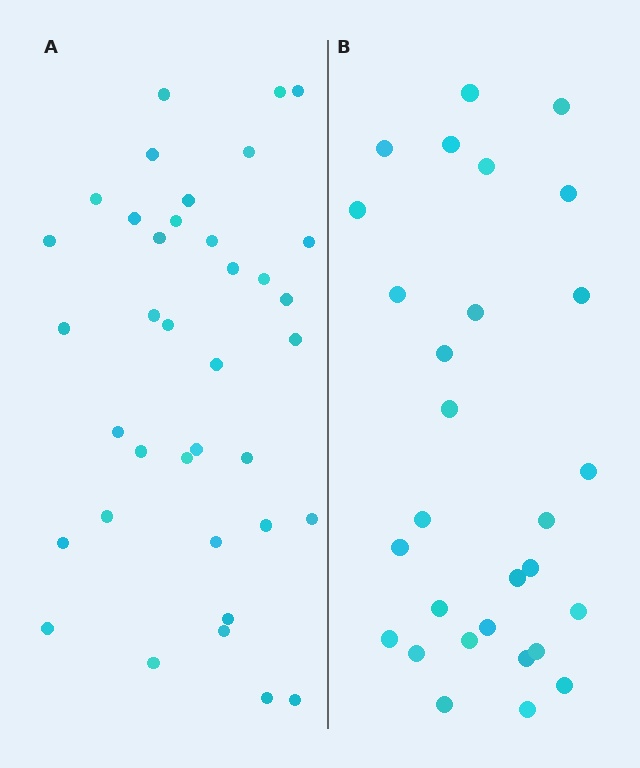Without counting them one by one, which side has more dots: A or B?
Region A (the left region) has more dots.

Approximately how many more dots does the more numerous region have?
Region A has roughly 8 or so more dots than region B.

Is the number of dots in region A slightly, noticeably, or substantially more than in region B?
Region A has noticeably more, but not dramatically so. The ratio is roughly 1.3 to 1.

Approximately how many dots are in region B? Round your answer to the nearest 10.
About 30 dots. (The exact count is 29, which rounds to 30.)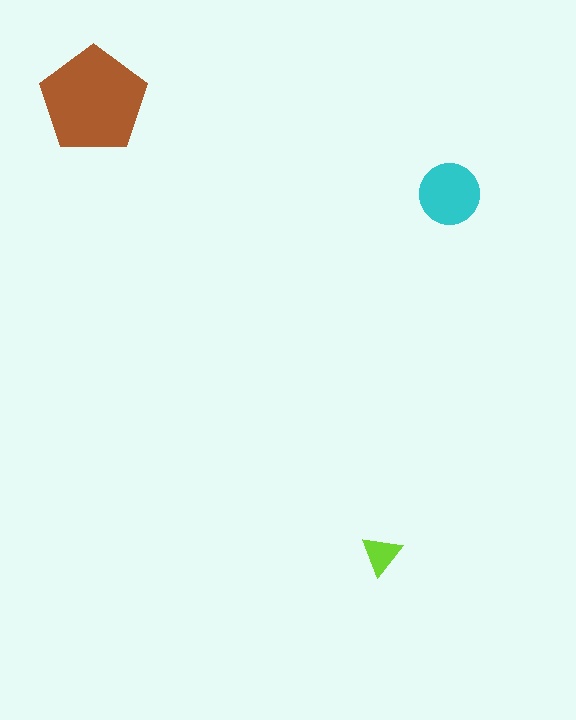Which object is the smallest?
The lime triangle.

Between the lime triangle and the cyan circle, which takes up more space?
The cyan circle.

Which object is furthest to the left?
The brown pentagon is leftmost.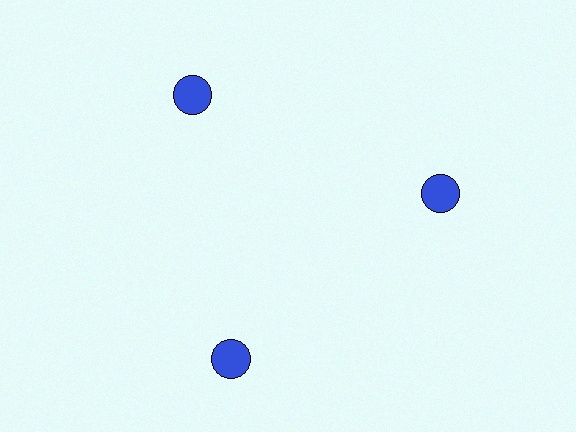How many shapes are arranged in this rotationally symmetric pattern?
There are 3 shapes, arranged in 3 groups of 1.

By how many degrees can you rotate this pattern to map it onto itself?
The pattern maps onto itself every 120 degrees of rotation.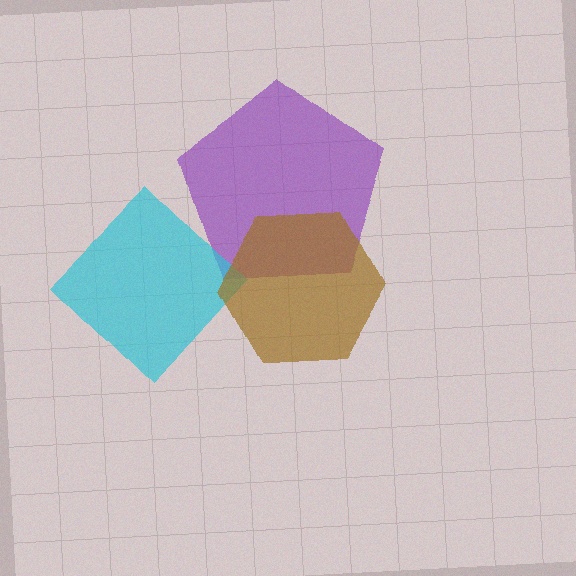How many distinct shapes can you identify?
There are 3 distinct shapes: a purple pentagon, a cyan diamond, a brown hexagon.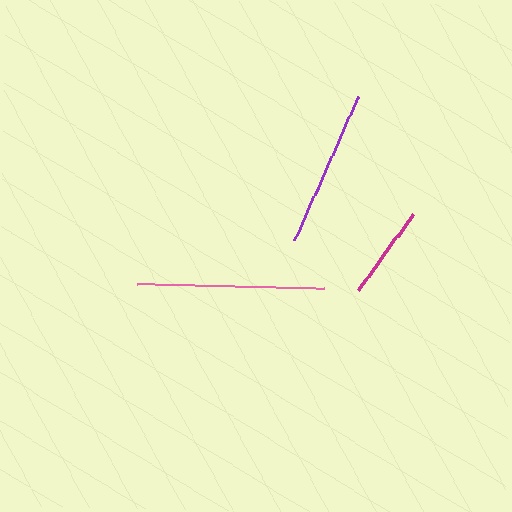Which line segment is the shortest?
The magenta line is the shortest at approximately 93 pixels.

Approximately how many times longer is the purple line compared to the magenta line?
The purple line is approximately 1.7 times the length of the magenta line.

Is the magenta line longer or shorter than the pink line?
The pink line is longer than the magenta line.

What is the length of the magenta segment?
The magenta segment is approximately 93 pixels long.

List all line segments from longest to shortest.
From longest to shortest: pink, purple, magenta.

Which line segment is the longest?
The pink line is the longest at approximately 187 pixels.